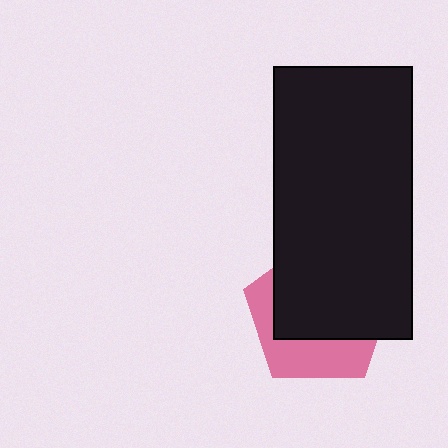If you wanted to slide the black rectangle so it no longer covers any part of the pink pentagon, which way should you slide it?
Slide it toward the upper-right — that is the most direct way to separate the two shapes.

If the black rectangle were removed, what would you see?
You would see the complete pink pentagon.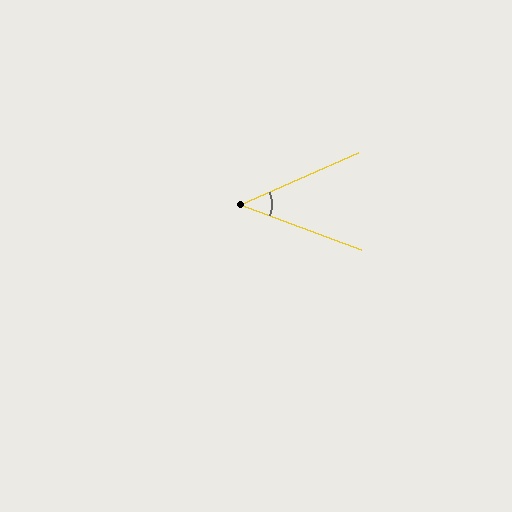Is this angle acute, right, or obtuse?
It is acute.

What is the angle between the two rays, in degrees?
Approximately 44 degrees.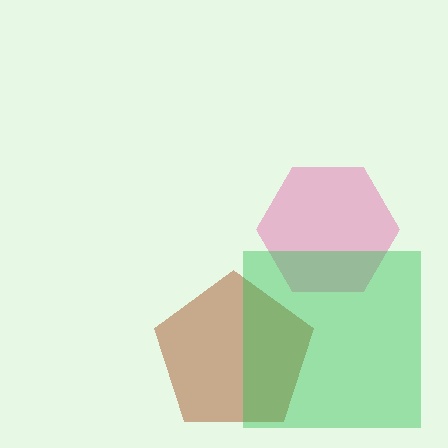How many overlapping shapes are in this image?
There are 3 overlapping shapes in the image.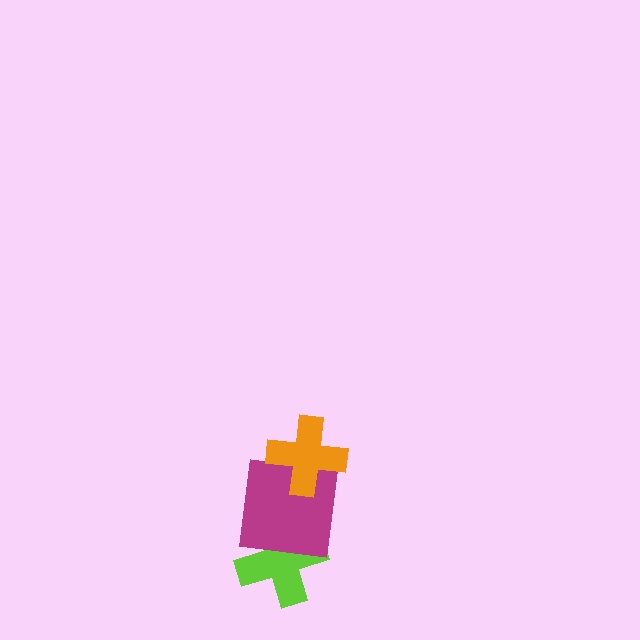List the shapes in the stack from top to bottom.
From top to bottom: the orange cross, the magenta square, the lime cross.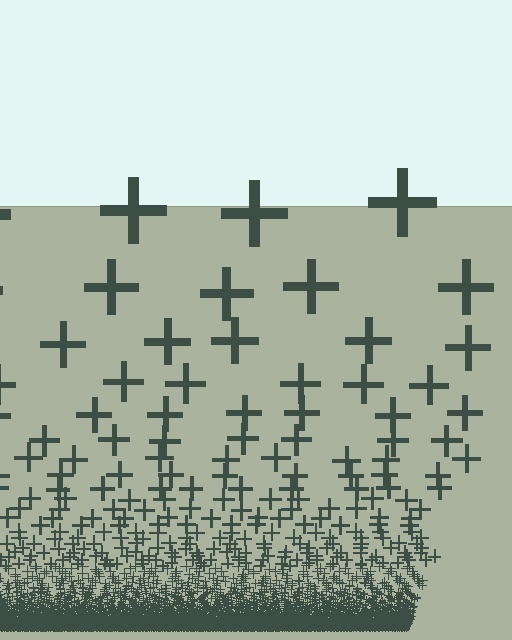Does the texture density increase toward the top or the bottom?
Density increases toward the bottom.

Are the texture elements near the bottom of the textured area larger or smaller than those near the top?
Smaller. The gradient is inverted — elements near the bottom are smaller and denser.